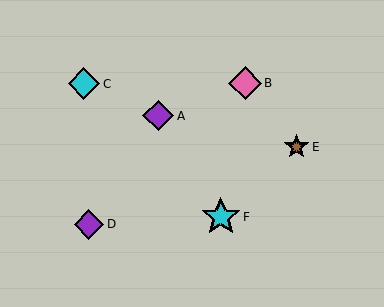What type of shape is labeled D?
Shape D is a purple diamond.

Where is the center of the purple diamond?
The center of the purple diamond is at (158, 116).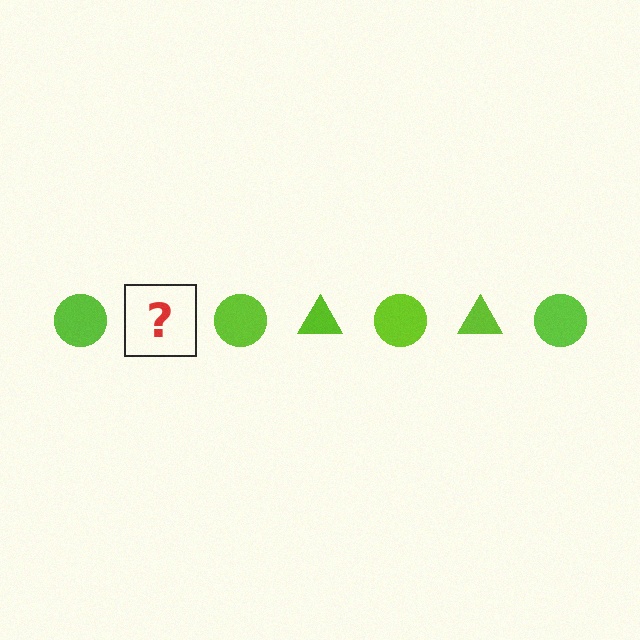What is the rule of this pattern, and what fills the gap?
The rule is that the pattern cycles through circle, triangle shapes in lime. The gap should be filled with a lime triangle.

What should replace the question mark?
The question mark should be replaced with a lime triangle.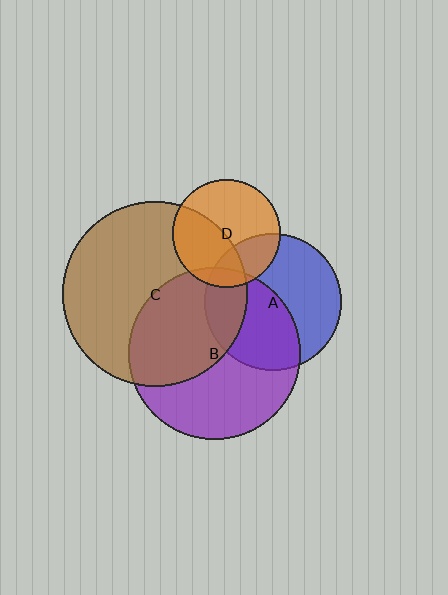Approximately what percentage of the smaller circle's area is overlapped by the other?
Approximately 45%.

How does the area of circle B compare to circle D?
Approximately 2.5 times.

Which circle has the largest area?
Circle C (brown).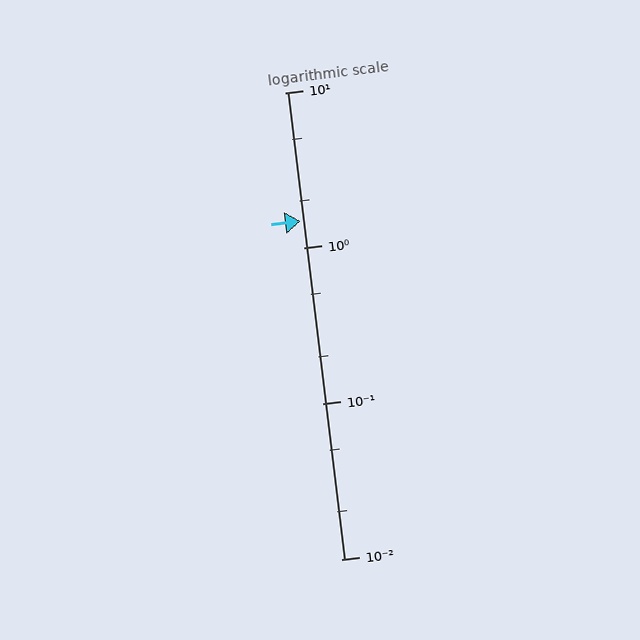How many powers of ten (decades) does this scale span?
The scale spans 3 decades, from 0.01 to 10.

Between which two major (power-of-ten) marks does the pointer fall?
The pointer is between 1 and 10.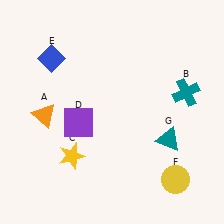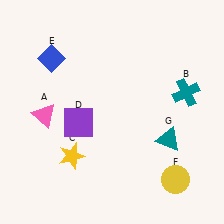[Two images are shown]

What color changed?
The triangle (A) changed from orange in Image 1 to pink in Image 2.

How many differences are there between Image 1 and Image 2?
There is 1 difference between the two images.